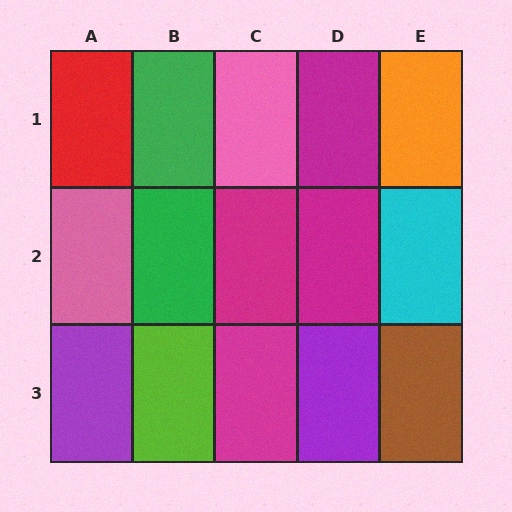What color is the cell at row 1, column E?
Orange.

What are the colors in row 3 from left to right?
Purple, lime, magenta, purple, brown.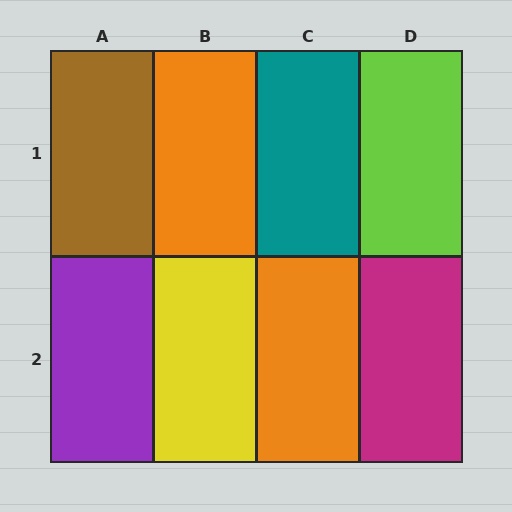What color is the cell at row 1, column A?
Brown.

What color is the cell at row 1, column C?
Teal.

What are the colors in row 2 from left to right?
Purple, yellow, orange, magenta.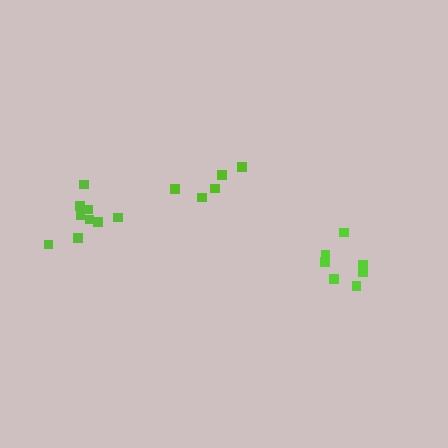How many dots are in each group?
Group 1: 5 dots, Group 2: 7 dots, Group 3: 10 dots (22 total).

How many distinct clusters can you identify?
There are 3 distinct clusters.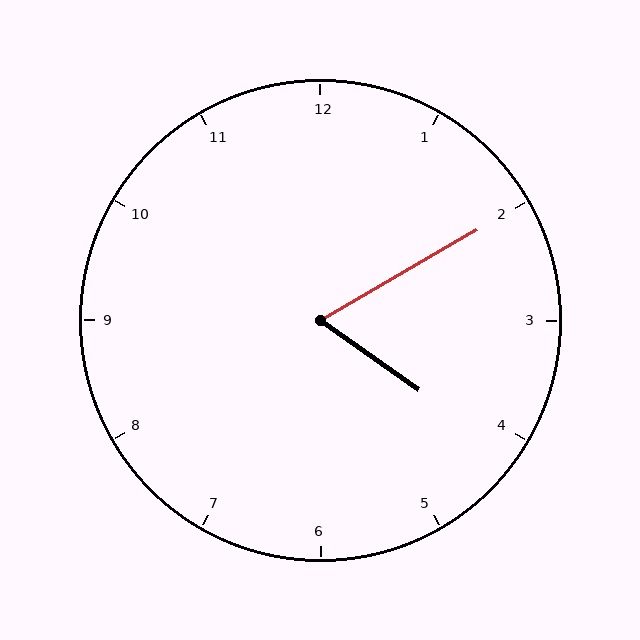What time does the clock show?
4:10.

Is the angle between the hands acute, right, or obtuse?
It is acute.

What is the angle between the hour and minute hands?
Approximately 65 degrees.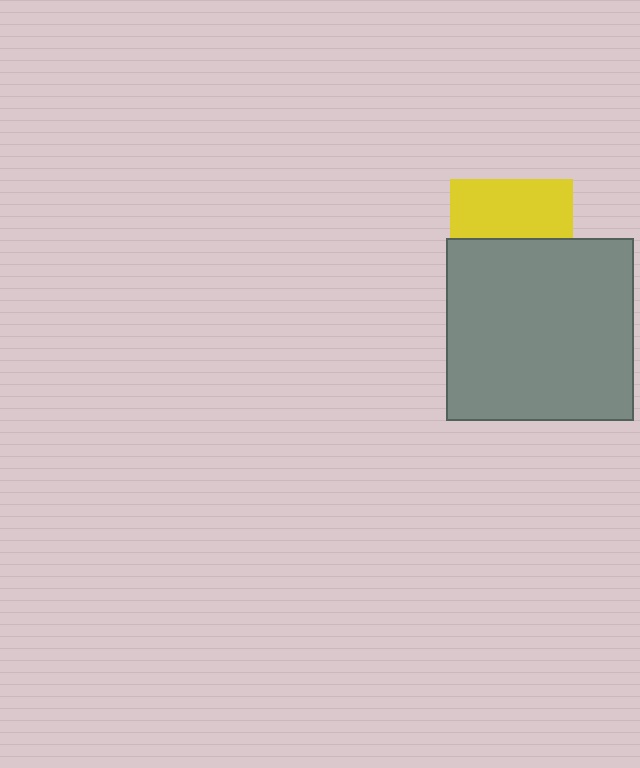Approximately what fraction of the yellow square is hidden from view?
Roughly 52% of the yellow square is hidden behind the gray rectangle.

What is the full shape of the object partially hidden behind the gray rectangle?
The partially hidden object is a yellow square.